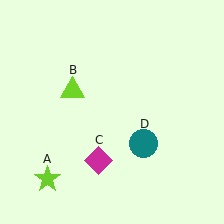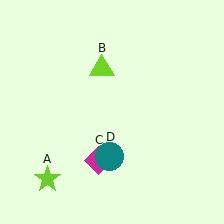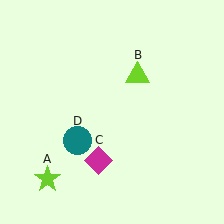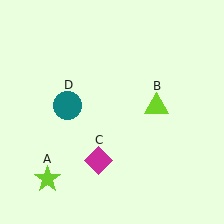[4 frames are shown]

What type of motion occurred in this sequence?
The lime triangle (object B), teal circle (object D) rotated clockwise around the center of the scene.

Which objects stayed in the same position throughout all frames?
Lime star (object A) and magenta diamond (object C) remained stationary.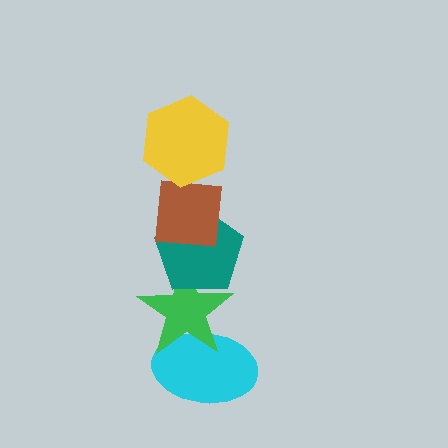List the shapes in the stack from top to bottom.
From top to bottom: the yellow hexagon, the brown square, the teal pentagon, the green star, the cyan ellipse.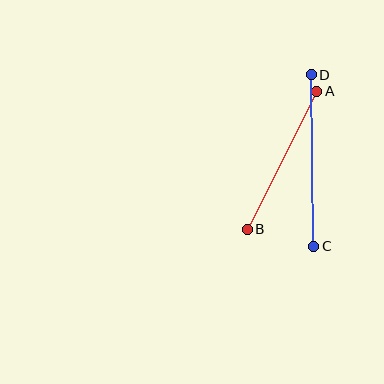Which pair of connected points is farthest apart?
Points C and D are farthest apart.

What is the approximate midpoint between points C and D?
The midpoint is at approximately (312, 160) pixels.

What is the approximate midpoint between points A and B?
The midpoint is at approximately (282, 160) pixels.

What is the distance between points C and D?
The distance is approximately 172 pixels.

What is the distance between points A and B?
The distance is approximately 154 pixels.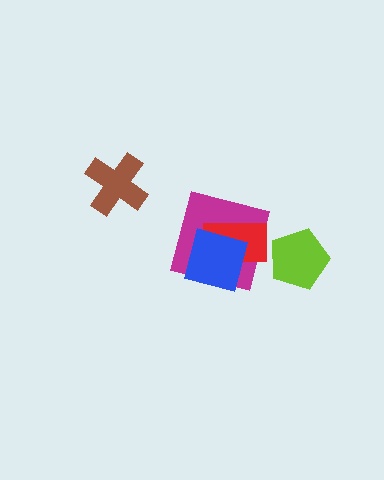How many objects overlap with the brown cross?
0 objects overlap with the brown cross.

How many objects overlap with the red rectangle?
2 objects overlap with the red rectangle.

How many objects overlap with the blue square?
2 objects overlap with the blue square.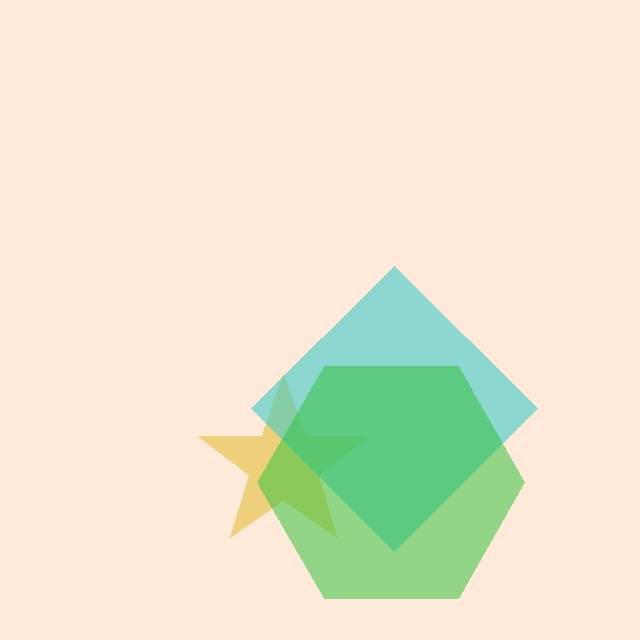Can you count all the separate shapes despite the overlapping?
Yes, there are 3 separate shapes.